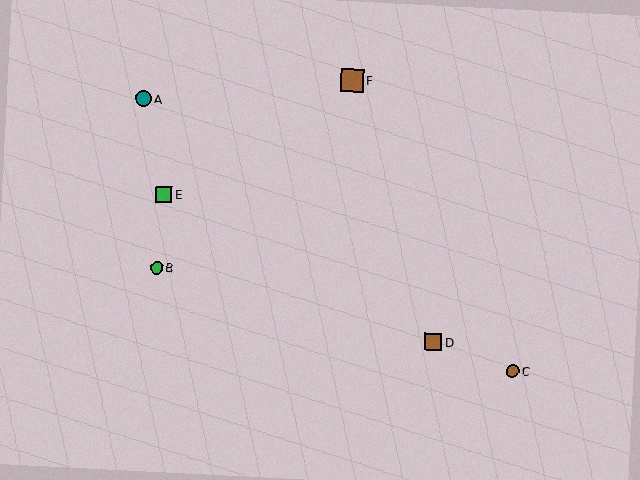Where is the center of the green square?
The center of the green square is at (164, 194).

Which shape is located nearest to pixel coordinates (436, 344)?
The brown square (labeled D) at (433, 342) is nearest to that location.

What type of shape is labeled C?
Shape C is a brown circle.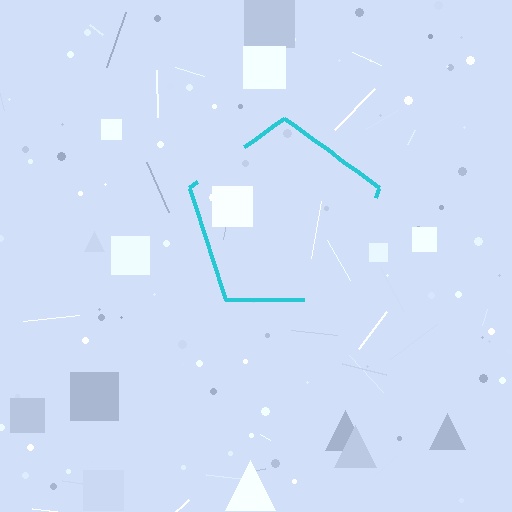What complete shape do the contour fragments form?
The contour fragments form a pentagon.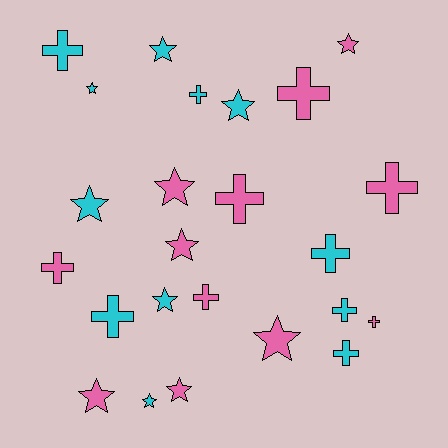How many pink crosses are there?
There are 6 pink crosses.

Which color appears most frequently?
Pink, with 12 objects.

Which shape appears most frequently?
Cross, with 12 objects.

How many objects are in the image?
There are 24 objects.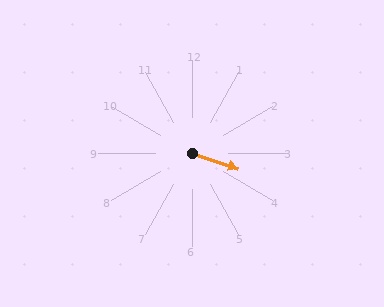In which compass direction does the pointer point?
East.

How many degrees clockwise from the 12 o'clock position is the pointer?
Approximately 108 degrees.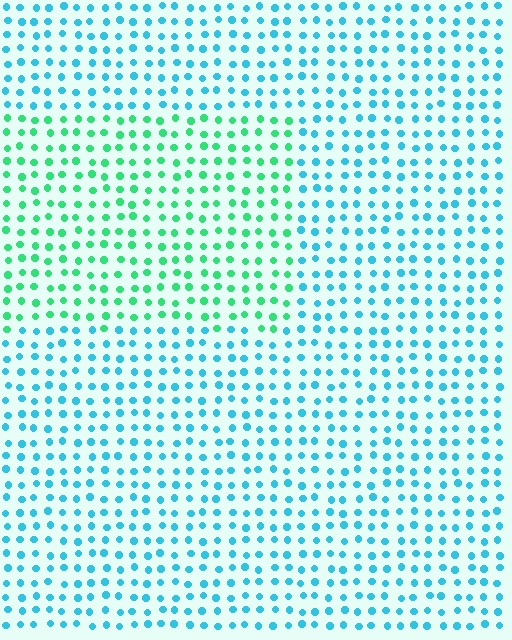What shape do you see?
I see a rectangle.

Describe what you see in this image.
The image is filled with small cyan elements in a uniform arrangement. A rectangle-shaped region is visible where the elements are tinted to a slightly different hue, forming a subtle color boundary.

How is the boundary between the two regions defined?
The boundary is defined purely by a slight shift in hue (about 45 degrees). Spacing, size, and orientation are identical on both sides.